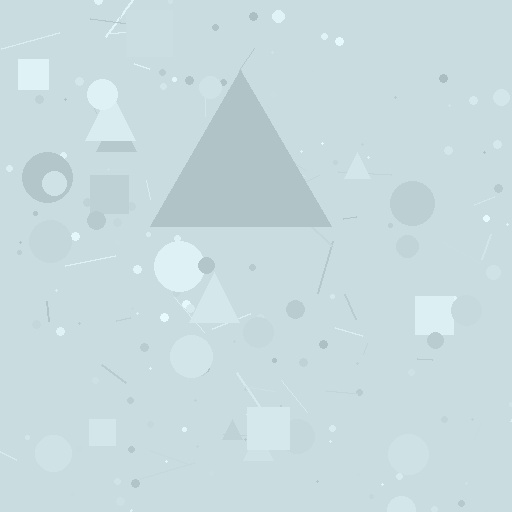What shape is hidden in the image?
A triangle is hidden in the image.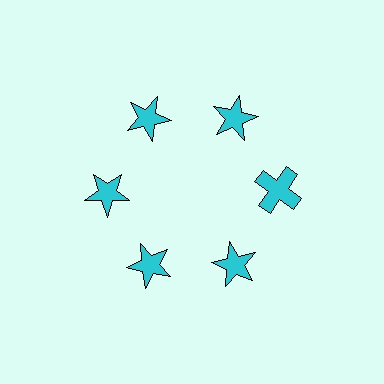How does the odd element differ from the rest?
It has a different shape: cross instead of star.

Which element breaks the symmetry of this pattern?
The cyan cross at roughly the 3 o'clock position breaks the symmetry. All other shapes are cyan stars.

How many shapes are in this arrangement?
There are 6 shapes arranged in a ring pattern.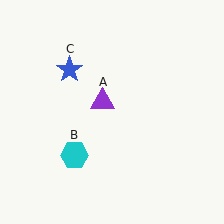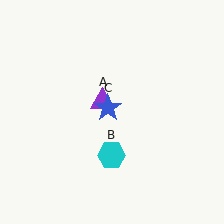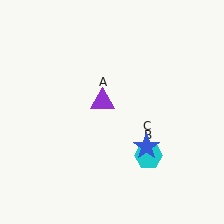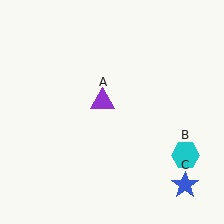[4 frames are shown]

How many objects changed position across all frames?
2 objects changed position: cyan hexagon (object B), blue star (object C).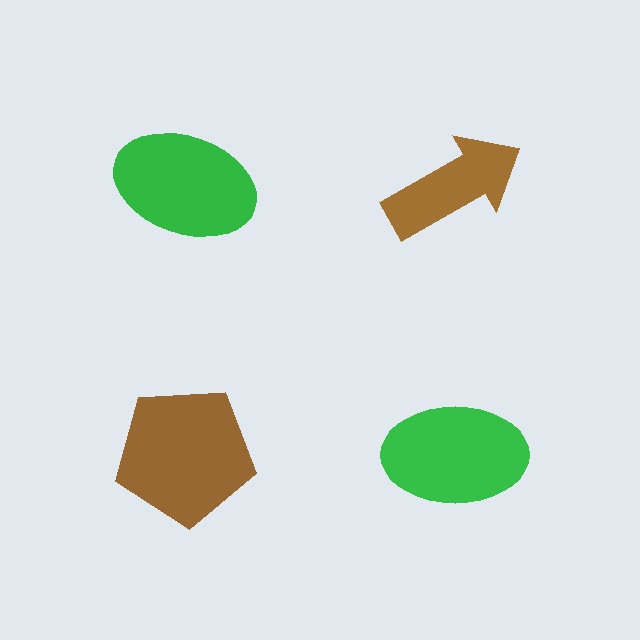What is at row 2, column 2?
A green ellipse.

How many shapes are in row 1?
2 shapes.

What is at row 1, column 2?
A brown arrow.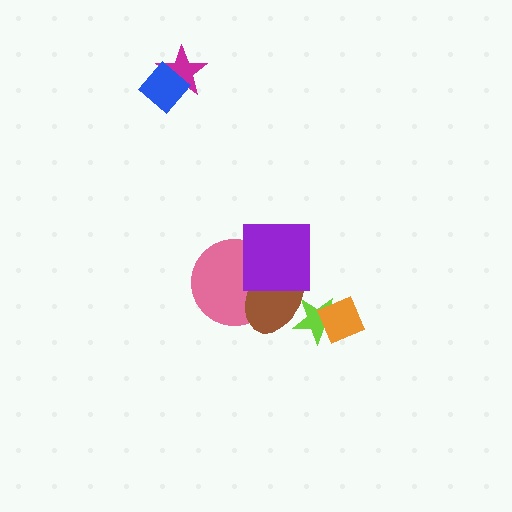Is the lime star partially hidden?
Yes, it is partially covered by another shape.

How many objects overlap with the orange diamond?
1 object overlaps with the orange diamond.